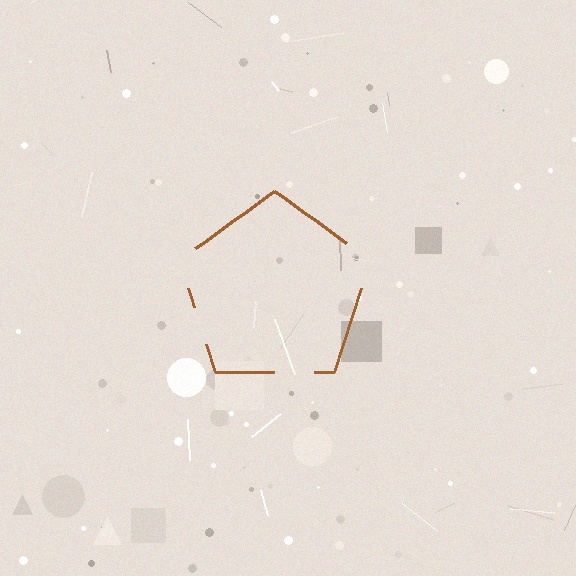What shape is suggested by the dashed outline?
The dashed outline suggests a pentagon.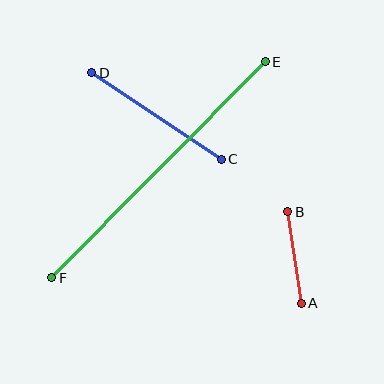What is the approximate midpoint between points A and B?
The midpoint is at approximately (294, 257) pixels.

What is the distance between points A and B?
The distance is approximately 92 pixels.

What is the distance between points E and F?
The distance is approximately 304 pixels.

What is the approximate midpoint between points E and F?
The midpoint is at approximately (159, 170) pixels.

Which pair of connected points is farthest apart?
Points E and F are farthest apart.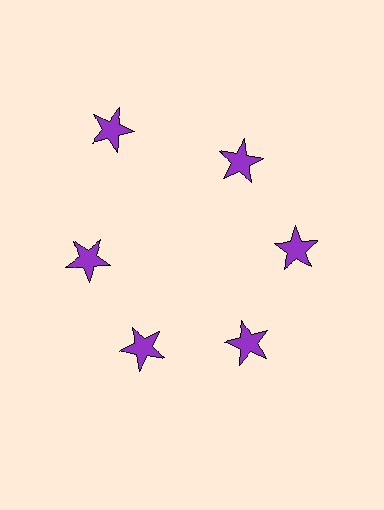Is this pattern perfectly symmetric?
No. The 6 purple stars are arranged in a ring, but one element near the 11 o'clock position is pushed outward from the center, breaking the 6-fold rotational symmetry.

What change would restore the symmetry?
The symmetry would be restored by moving it inward, back onto the ring so that all 6 stars sit at equal angles and equal distance from the center.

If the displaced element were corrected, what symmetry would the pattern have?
It would have 6-fold rotational symmetry — the pattern would map onto itself every 60 degrees.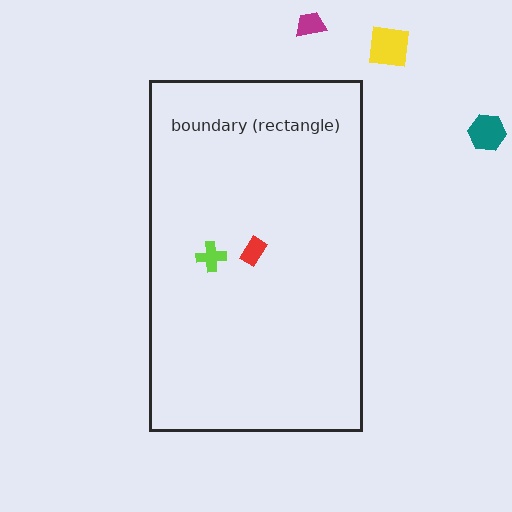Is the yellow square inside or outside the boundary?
Outside.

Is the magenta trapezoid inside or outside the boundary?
Outside.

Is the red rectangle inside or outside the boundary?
Inside.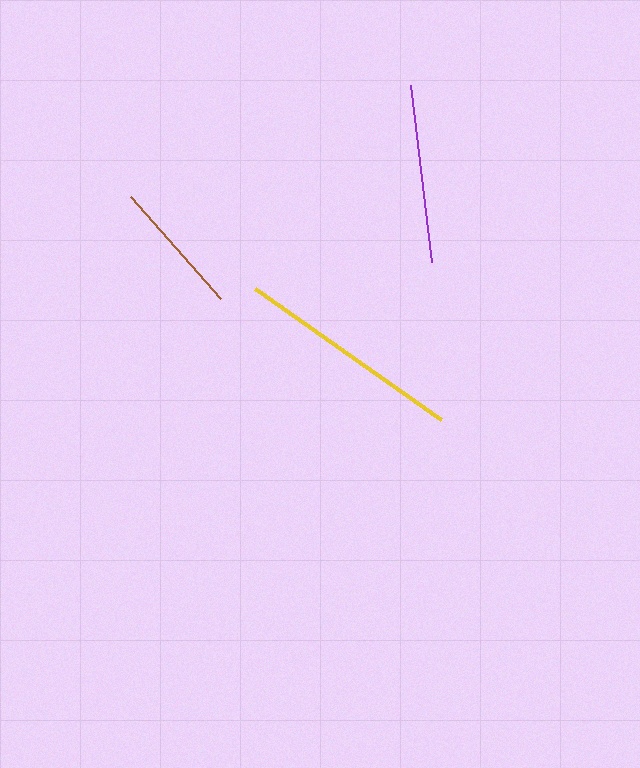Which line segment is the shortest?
The brown line is the shortest at approximately 135 pixels.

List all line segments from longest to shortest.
From longest to shortest: yellow, purple, brown.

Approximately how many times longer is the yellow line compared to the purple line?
The yellow line is approximately 1.3 times the length of the purple line.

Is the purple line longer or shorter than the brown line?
The purple line is longer than the brown line.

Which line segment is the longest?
The yellow line is the longest at approximately 227 pixels.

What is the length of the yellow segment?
The yellow segment is approximately 227 pixels long.